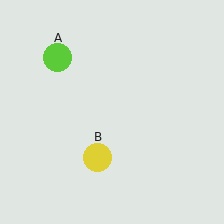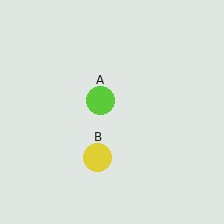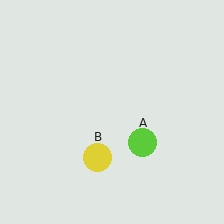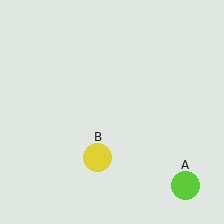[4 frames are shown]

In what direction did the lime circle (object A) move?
The lime circle (object A) moved down and to the right.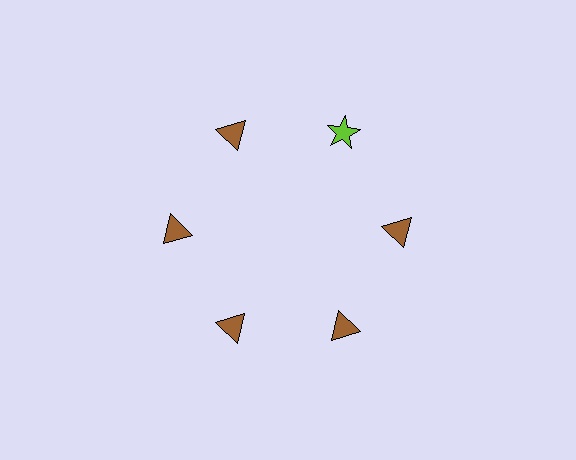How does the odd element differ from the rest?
It differs in both color (lime instead of brown) and shape (star instead of triangle).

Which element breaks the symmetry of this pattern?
The lime star at roughly the 1 o'clock position breaks the symmetry. All other shapes are brown triangles.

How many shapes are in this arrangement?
There are 6 shapes arranged in a ring pattern.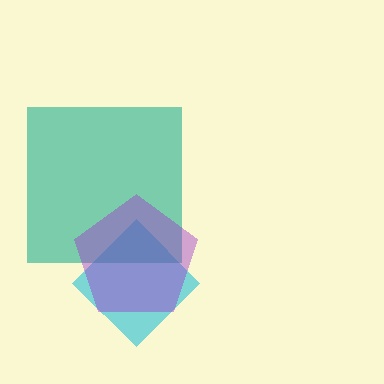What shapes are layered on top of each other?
The layered shapes are: a cyan diamond, a teal square, a purple pentagon.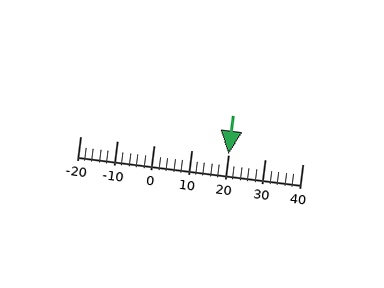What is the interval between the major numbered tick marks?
The major tick marks are spaced 10 units apart.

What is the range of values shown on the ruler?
The ruler shows values from -20 to 40.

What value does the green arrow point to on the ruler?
The green arrow points to approximately 20.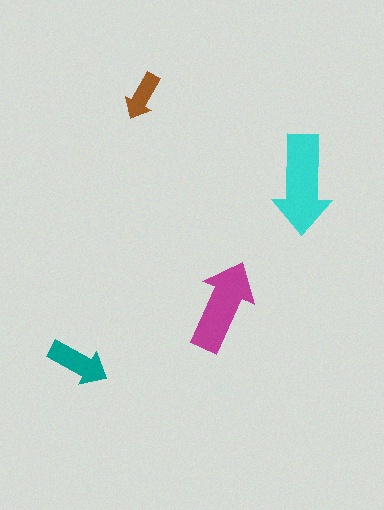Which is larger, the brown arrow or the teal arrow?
The teal one.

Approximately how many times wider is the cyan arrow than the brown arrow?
About 2 times wider.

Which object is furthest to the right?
The cyan arrow is rightmost.